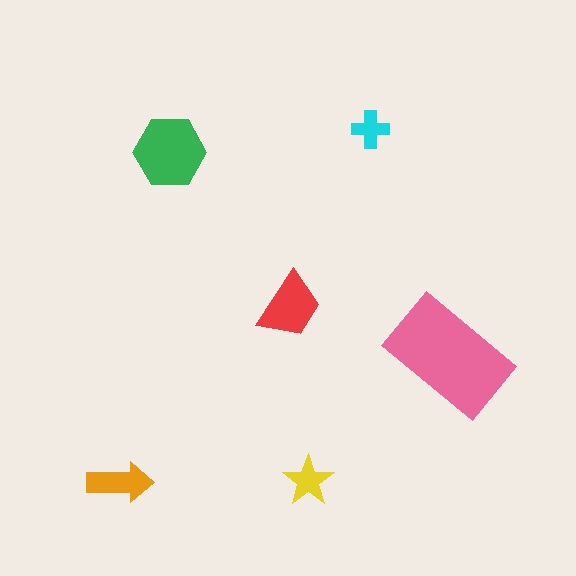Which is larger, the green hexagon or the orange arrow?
The green hexagon.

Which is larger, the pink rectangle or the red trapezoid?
The pink rectangle.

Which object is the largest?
The pink rectangle.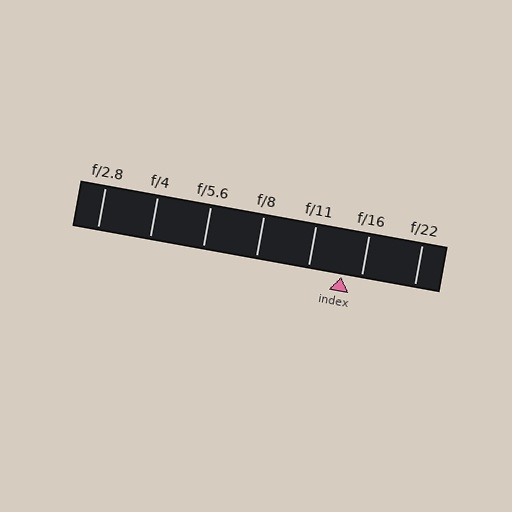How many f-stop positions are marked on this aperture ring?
There are 7 f-stop positions marked.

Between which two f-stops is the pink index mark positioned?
The index mark is between f/11 and f/16.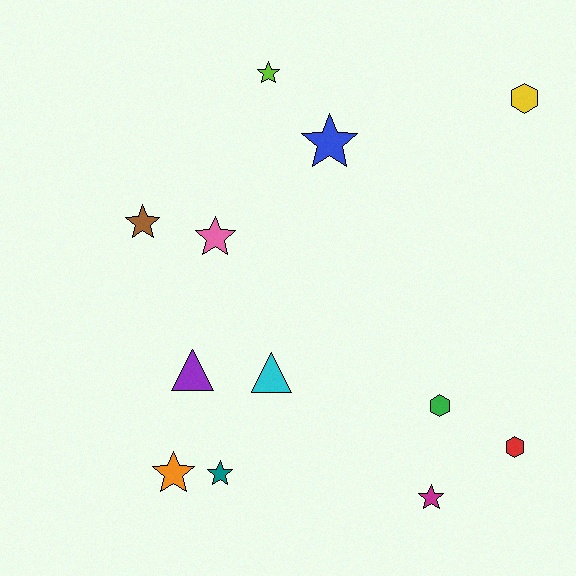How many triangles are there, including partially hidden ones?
There are 2 triangles.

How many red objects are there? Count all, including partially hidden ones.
There is 1 red object.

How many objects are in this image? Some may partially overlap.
There are 12 objects.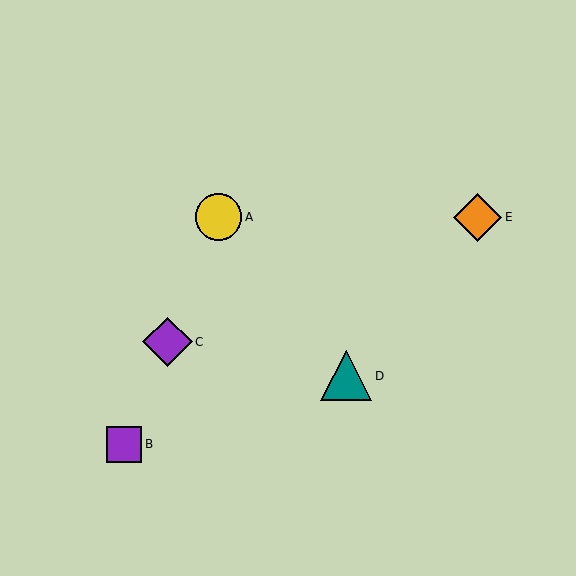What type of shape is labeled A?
Shape A is a yellow circle.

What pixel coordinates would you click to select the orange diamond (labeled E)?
Click at (478, 217) to select the orange diamond E.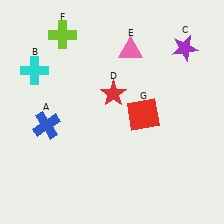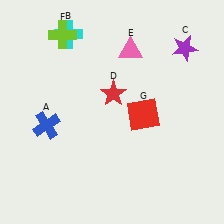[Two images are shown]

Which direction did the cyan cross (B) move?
The cyan cross (B) moved up.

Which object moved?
The cyan cross (B) moved up.